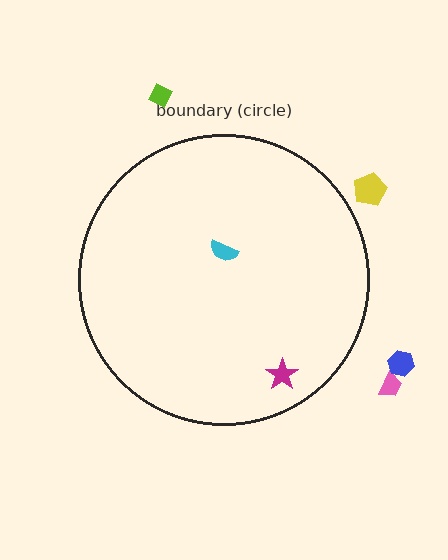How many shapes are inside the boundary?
2 inside, 4 outside.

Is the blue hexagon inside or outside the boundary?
Outside.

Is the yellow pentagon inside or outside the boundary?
Outside.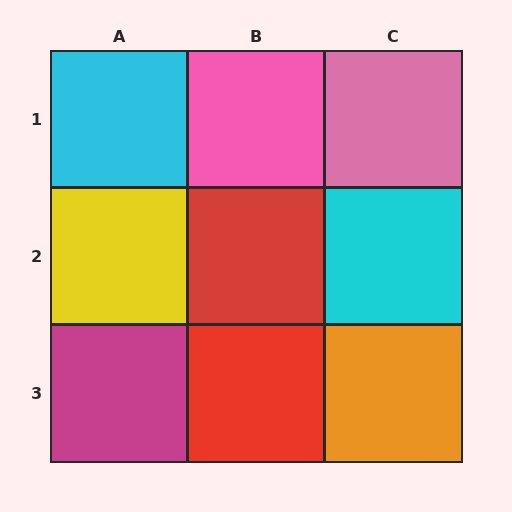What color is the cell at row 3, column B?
Red.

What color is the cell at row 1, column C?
Pink.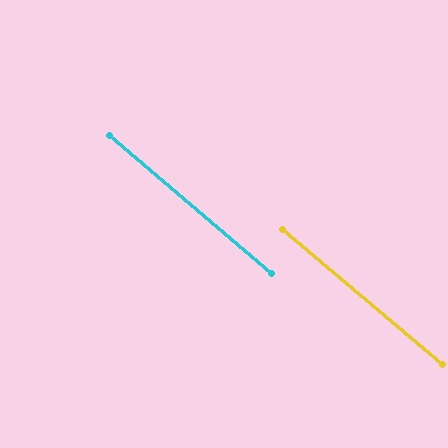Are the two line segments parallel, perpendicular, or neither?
Parallel — their directions differ by only 0.4°.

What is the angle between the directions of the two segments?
Approximately 0 degrees.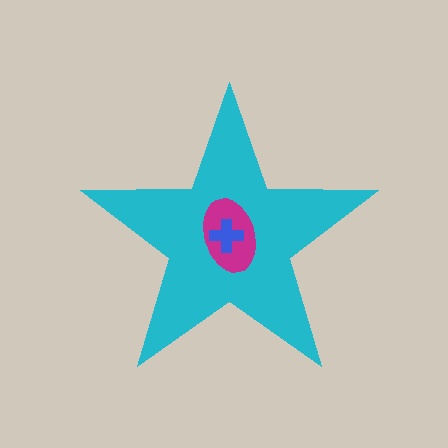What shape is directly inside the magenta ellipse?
The blue cross.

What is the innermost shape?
The blue cross.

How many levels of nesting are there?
3.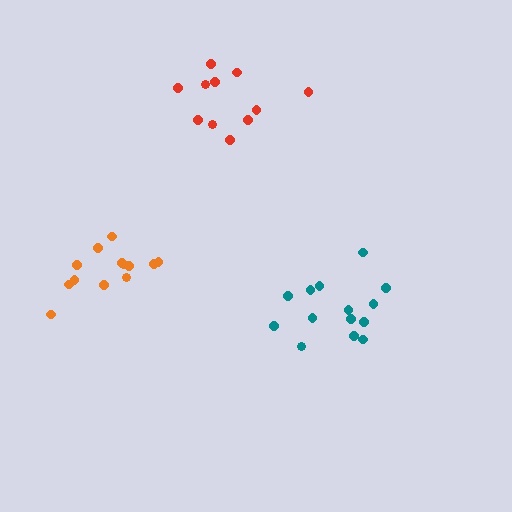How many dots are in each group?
Group 1: 13 dots, Group 2: 11 dots, Group 3: 14 dots (38 total).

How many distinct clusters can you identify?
There are 3 distinct clusters.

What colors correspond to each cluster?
The clusters are colored: orange, red, teal.